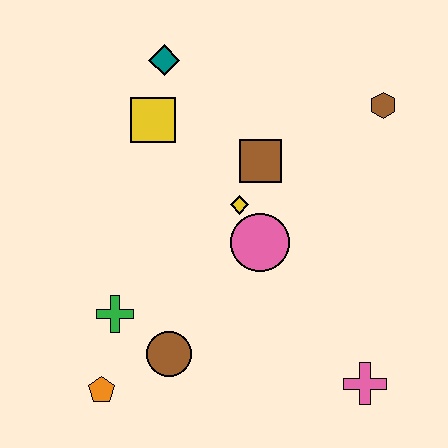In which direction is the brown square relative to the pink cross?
The brown square is above the pink cross.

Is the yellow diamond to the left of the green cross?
No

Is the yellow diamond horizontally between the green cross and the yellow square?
No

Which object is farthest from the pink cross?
The teal diamond is farthest from the pink cross.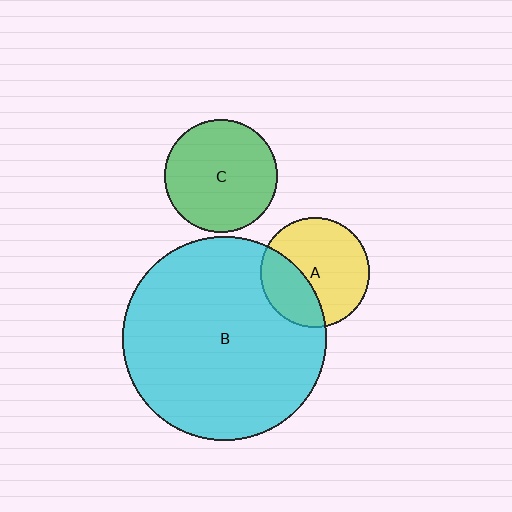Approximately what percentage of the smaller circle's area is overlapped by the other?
Approximately 35%.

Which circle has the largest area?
Circle B (cyan).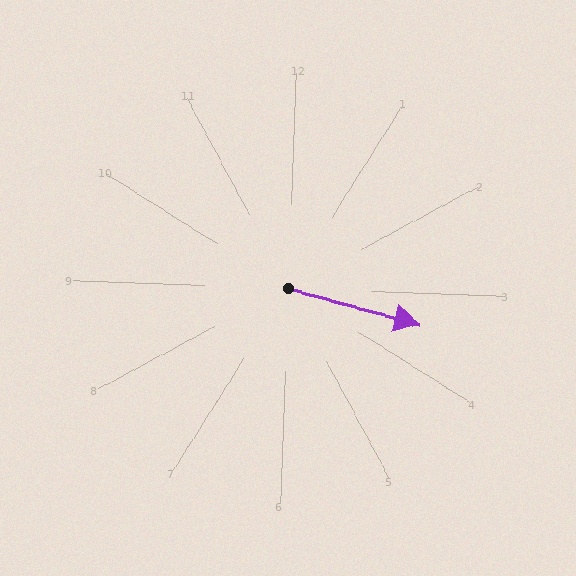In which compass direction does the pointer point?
East.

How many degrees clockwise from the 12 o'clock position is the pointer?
Approximately 103 degrees.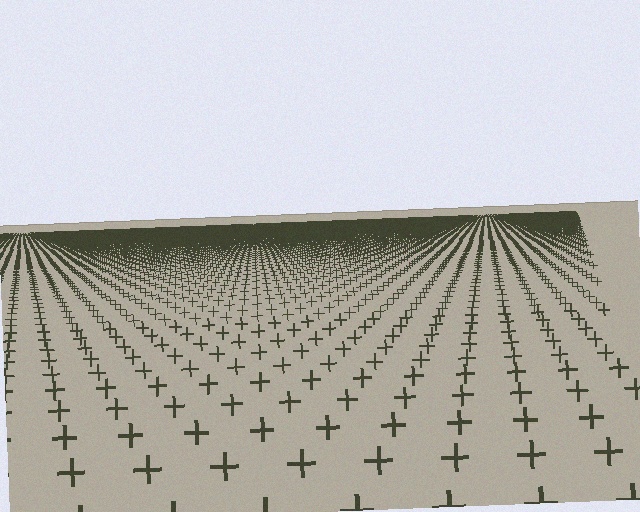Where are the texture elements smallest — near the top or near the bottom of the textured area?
Near the top.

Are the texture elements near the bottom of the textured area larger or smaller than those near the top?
Larger. Near the bottom, elements are closer to the viewer and appear at a bigger on-screen size.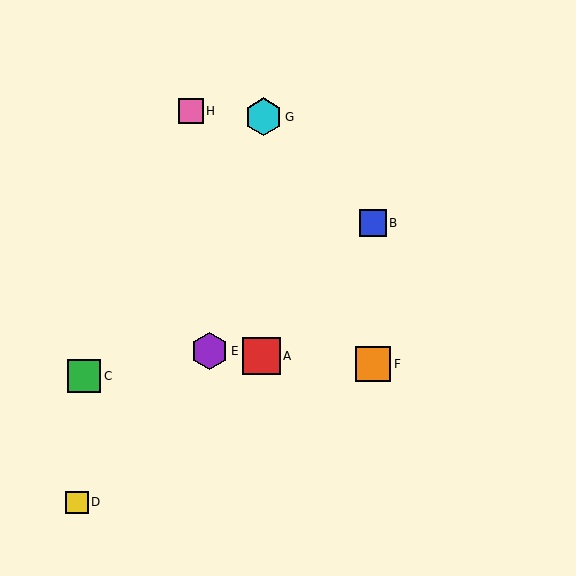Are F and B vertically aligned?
Yes, both are at x≈373.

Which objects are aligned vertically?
Objects B, F are aligned vertically.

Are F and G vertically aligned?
No, F is at x≈373 and G is at x≈264.